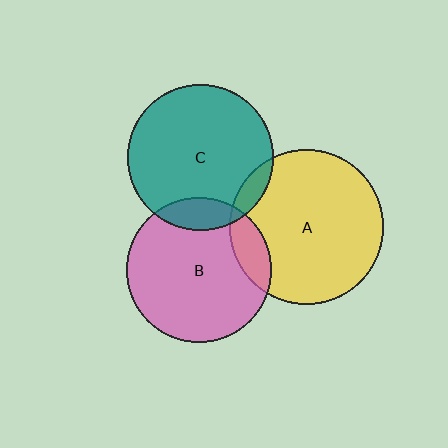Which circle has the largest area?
Circle A (yellow).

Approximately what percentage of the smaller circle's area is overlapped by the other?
Approximately 15%.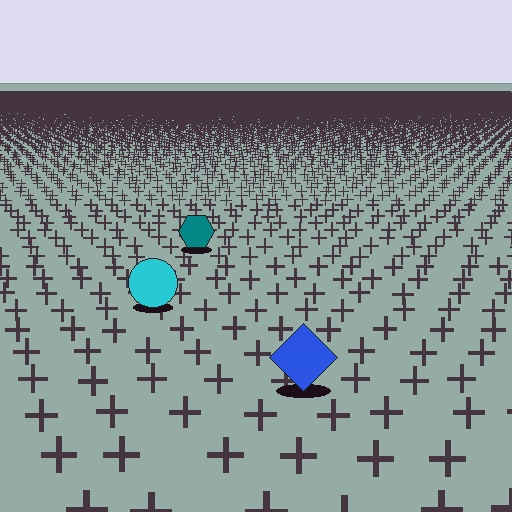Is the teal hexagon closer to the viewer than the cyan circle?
No. The cyan circle is closer — you can tell from the texture gradient: the ground texture is coarser near it.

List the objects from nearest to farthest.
From nearest to farthest: the blue diamond, the cyan circle, the teal hexagon.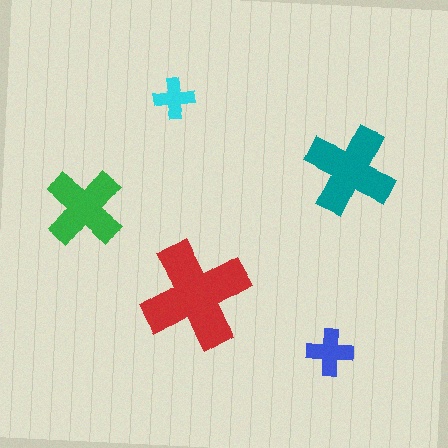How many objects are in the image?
There are 5 objects in the image.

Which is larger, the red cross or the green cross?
The red one.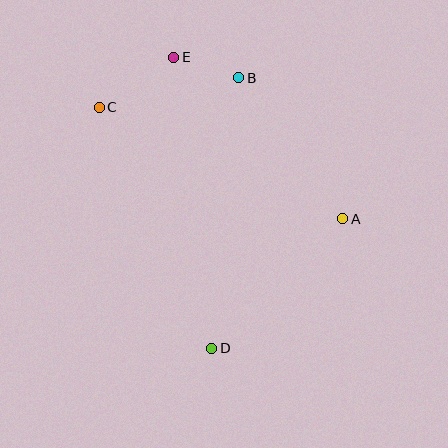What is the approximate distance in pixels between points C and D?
The distance between C and D is approximately 266 pixels.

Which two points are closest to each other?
Points B and E are closest to each other.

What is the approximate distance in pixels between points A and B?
The distance between A and B is approximately 175 pixels.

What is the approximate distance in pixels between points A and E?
The distance between A and E is approximately 234 pixels.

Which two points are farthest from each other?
Points D and E are farthest from each other.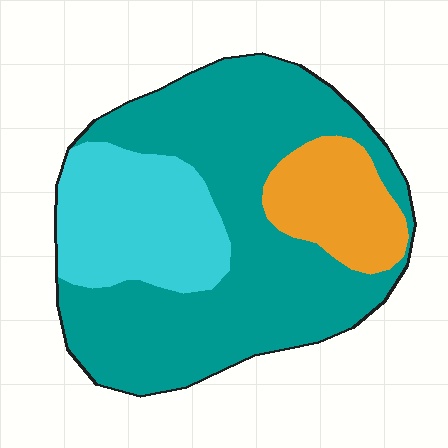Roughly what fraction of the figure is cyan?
Cyan covers about 25% of the figure.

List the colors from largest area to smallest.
From largest to smallest: teal, cyan, orange.